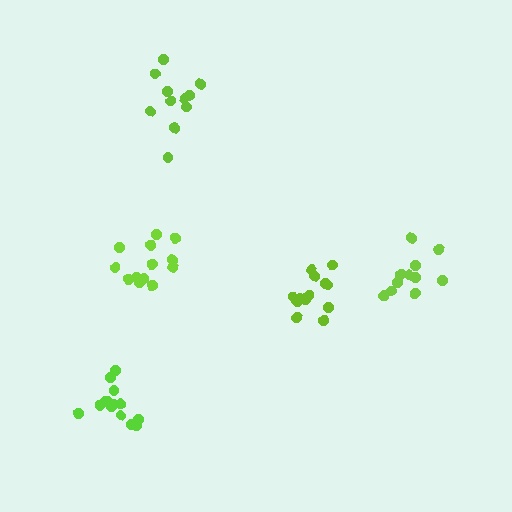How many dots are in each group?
Group 1: 14 dots, Group 2: 11 dots, Group 3: 14 dots, Group 4: 15 dots, Group 5: 11 dots (65 total).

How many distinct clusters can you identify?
There are 5 distinct clusters.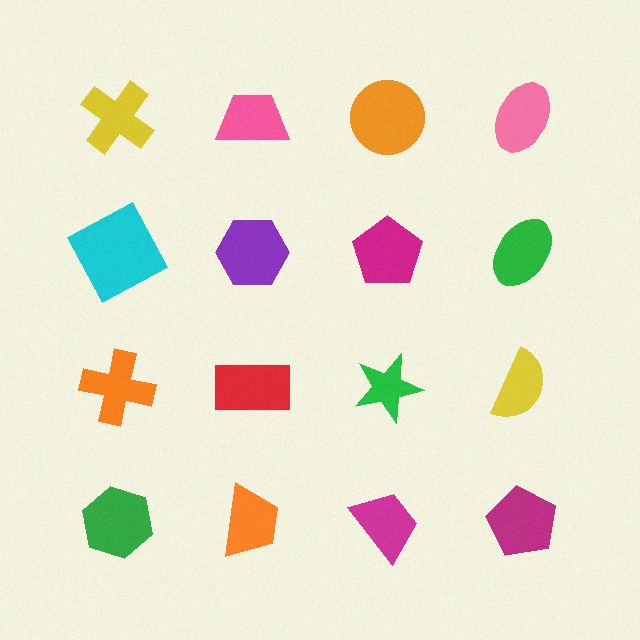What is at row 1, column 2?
A pink trapezoid.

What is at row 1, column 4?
A pink ellipse.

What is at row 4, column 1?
A green hexagon.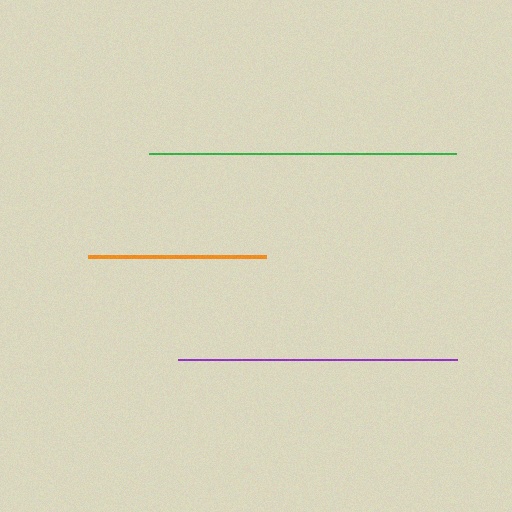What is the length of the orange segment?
The orange segment is approximately 179 pixels long.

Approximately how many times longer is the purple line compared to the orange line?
The purple line is approximately 1.6 times the length of the orange line.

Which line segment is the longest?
The green line is the longest at approximately 307 pixels.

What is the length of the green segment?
The green segment is approximately 307 pixels long.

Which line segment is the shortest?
The orange line is the shortest at approximately 179 pixels.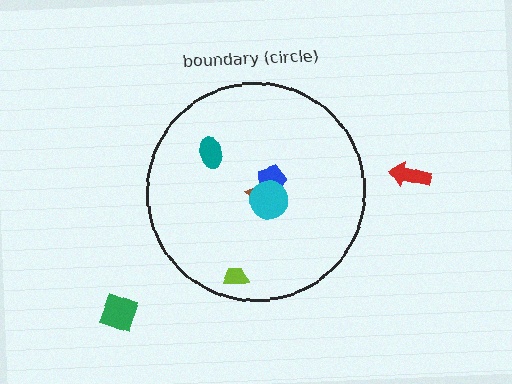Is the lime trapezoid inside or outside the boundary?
Inside.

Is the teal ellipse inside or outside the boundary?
Inside.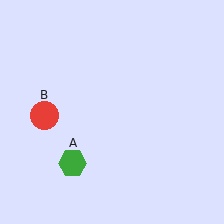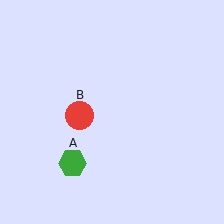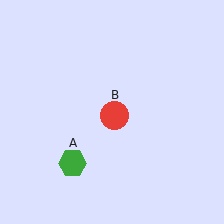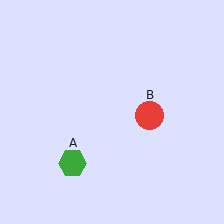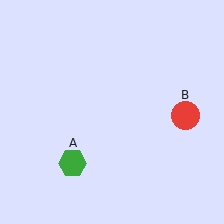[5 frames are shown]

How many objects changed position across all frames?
1 object changed position: red circle (object B).